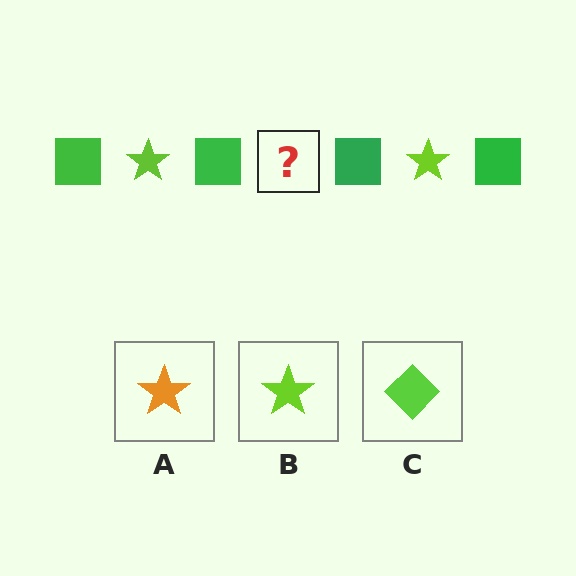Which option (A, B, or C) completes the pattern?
B.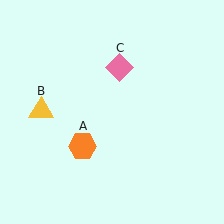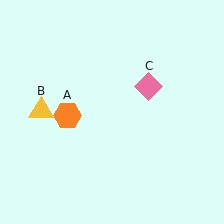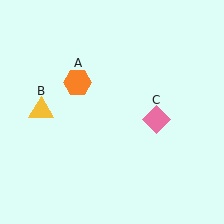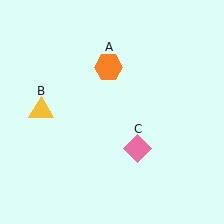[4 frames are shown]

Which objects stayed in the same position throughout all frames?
Yellow triangle (object B) remained stationary.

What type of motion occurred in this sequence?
The orange hexagon (object A), pink diamond (object C) rotated clockwise around the center of the scene.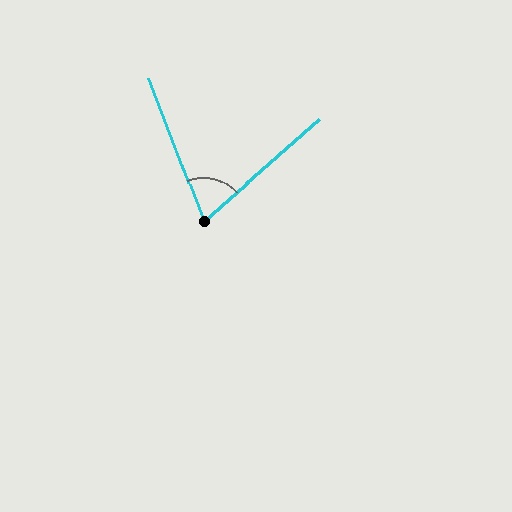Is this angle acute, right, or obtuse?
It is acute.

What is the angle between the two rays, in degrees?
Approximately 70 degrees.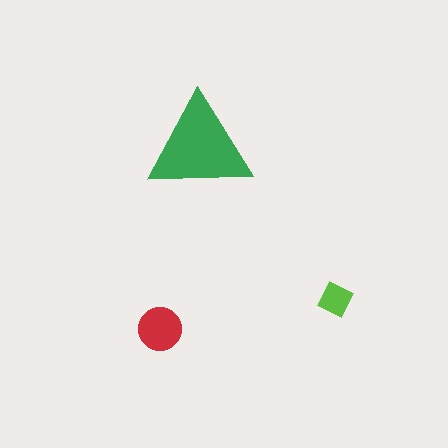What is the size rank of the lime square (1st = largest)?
3rd.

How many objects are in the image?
There are 3 objects in the image.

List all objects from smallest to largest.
The lime square, the red circle, the green triangle.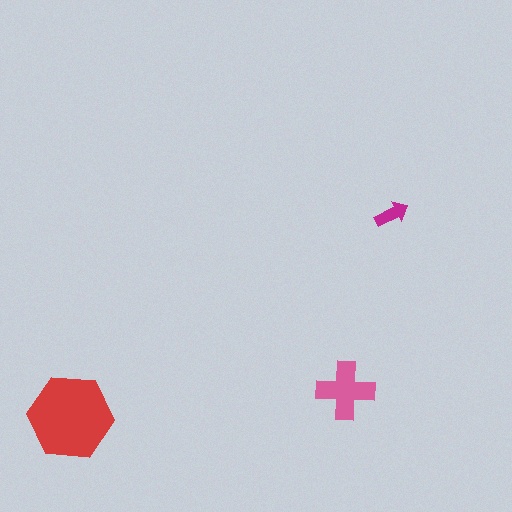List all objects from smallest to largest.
The magenta arrow, the pink cross, the red hexagon.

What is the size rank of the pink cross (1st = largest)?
2nd.